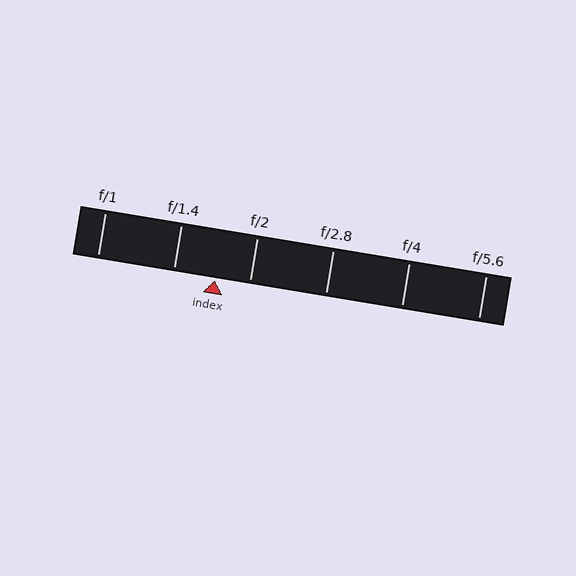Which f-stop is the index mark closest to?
The index mark is closest to f/2.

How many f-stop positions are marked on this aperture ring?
There are 6 f-stop positions marked.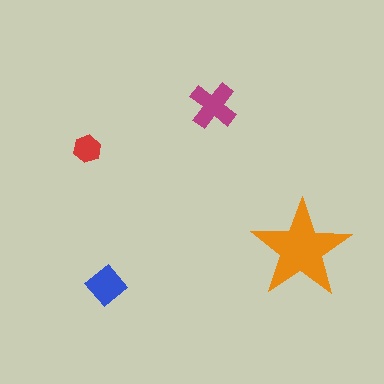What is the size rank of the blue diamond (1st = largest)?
3rd.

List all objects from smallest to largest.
The red hexagon, the blue diamond, the magenta cross, the orange star.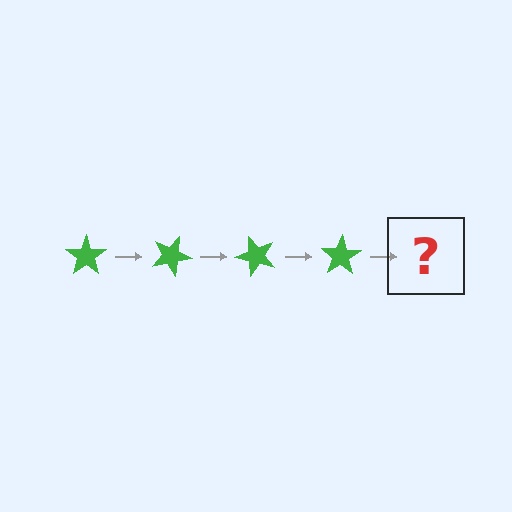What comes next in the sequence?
The next element should be a green star rotated 100 degrees.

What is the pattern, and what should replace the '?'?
The pattern is that the star rotates 25 degrees each step. The '?' should be a green star rotated 100 degrees.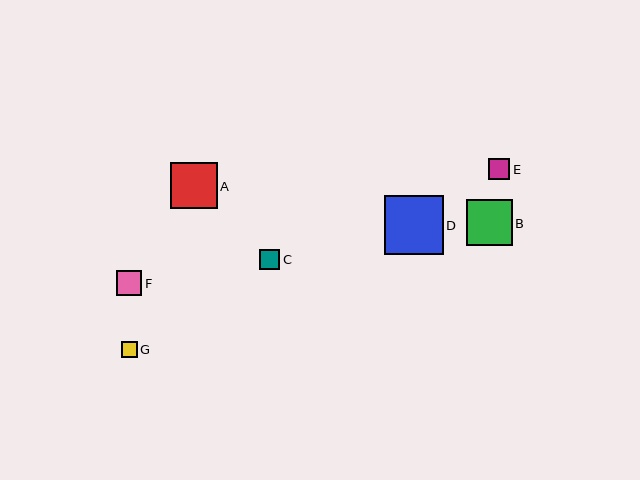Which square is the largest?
Square D is the largest with a size of approximately 59 pixels.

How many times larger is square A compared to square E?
Square A is approximately 2.2 times the size of square E.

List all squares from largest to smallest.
From largest to smallest: D, A, B, F, E, C, G.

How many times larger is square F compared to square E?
Square F is approximately 1.2 times the size of square E.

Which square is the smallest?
Square G is the smallest with a size of approximately 16 pixels.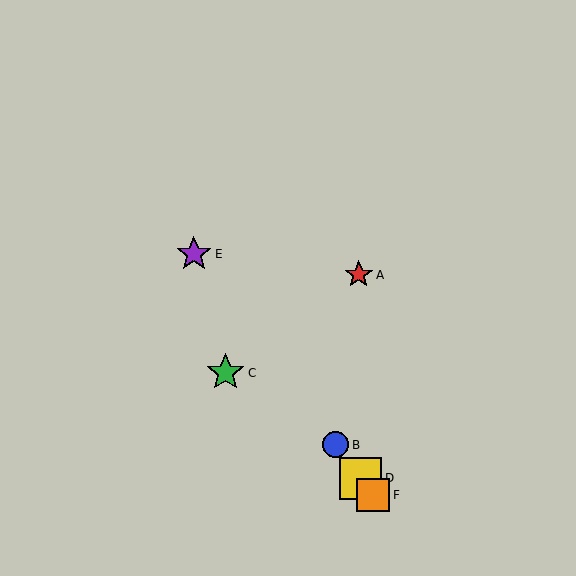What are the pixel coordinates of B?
Object B is at (336, 445).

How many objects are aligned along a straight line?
4 objects (B, D, E, F) are aligned along a straight line.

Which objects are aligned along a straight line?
Objects B, D, E, F are aligned along a straight line.